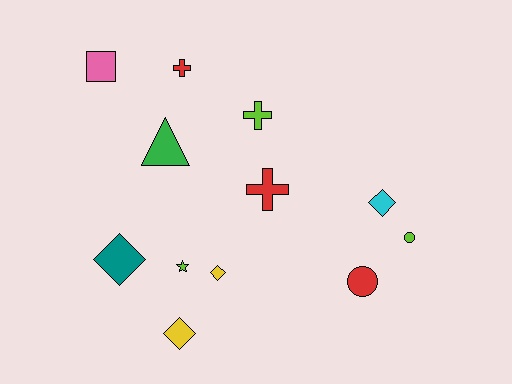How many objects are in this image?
There are 12 objects.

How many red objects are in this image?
There are 3 red objects.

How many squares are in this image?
There is 1 square.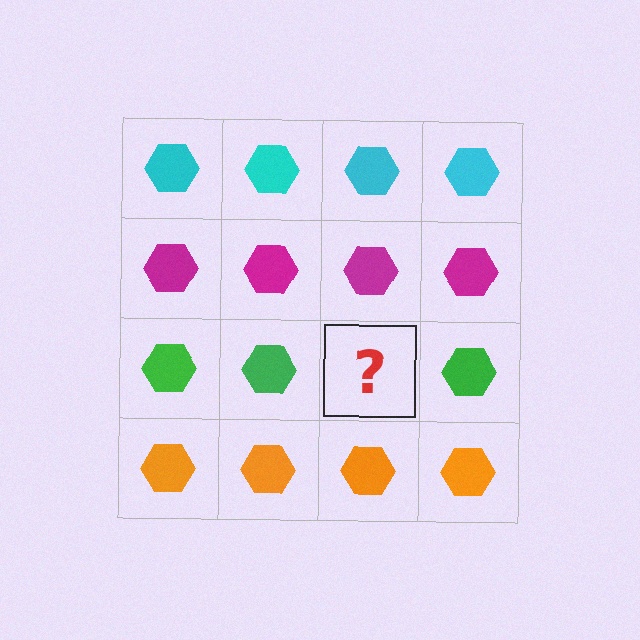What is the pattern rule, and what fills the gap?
The rule is that each row has a consistent color. The gap should be filled with a green hexagon.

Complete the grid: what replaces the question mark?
The question mark should be replaced with a green hexagon.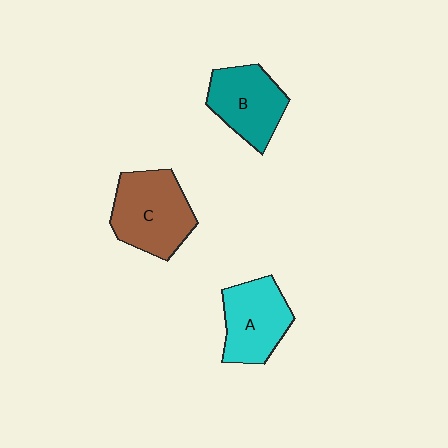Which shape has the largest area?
Shape C (brown).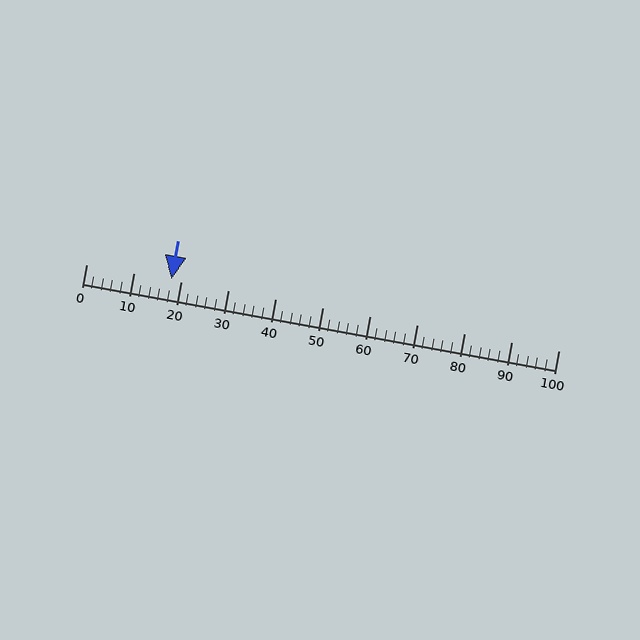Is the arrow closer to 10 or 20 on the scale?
The arrow is closer to 20.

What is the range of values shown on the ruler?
The ruler shows values from 0 to 100.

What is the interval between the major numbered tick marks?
The major tick marks are spaced 10 units apart.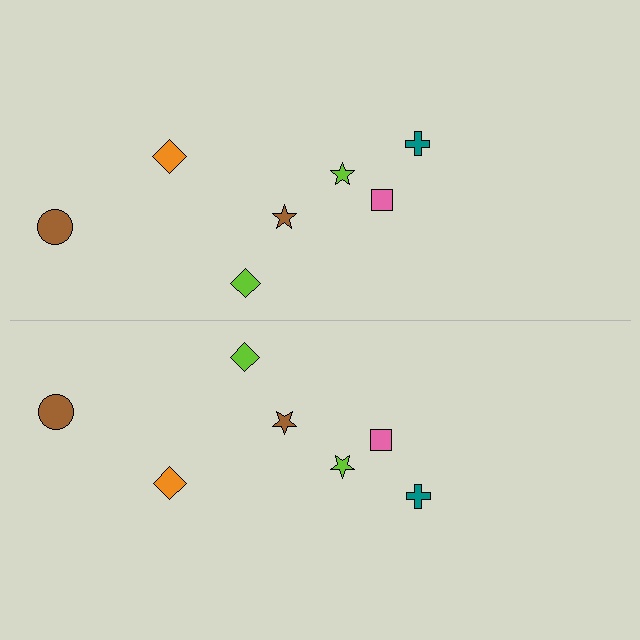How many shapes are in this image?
There are 14 shapes in this image.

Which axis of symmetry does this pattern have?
The pattern has a horizontal axis of symmetry running through the center of the image.